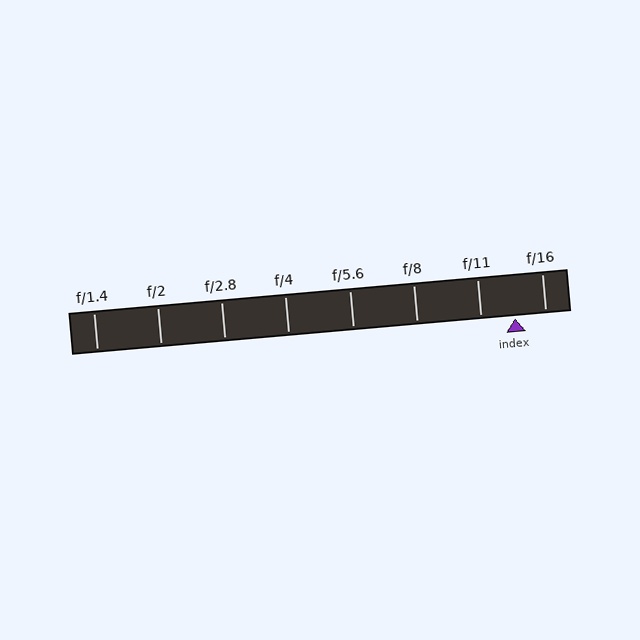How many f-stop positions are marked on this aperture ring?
There are 8 f-stop positions marked.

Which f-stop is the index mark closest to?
The index mark is closest to f/16.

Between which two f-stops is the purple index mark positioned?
The index mark is between f/11 and f/16.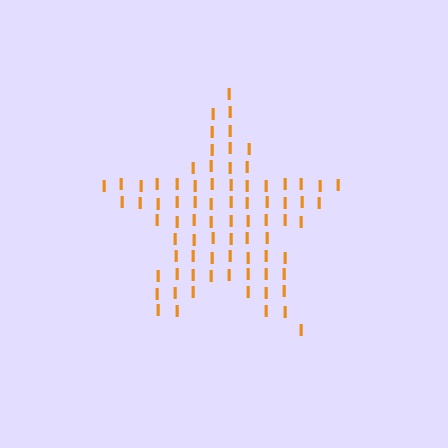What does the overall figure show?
The overall figure shows a star.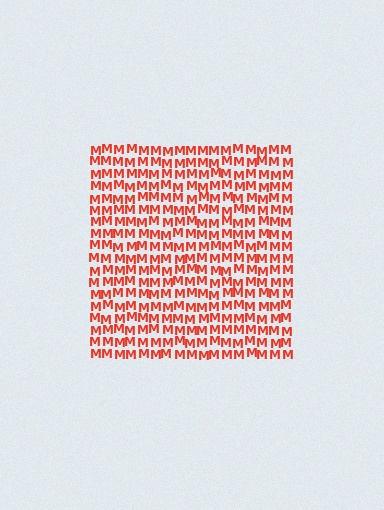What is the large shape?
The large shape is a square.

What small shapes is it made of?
It is made of small letter M's.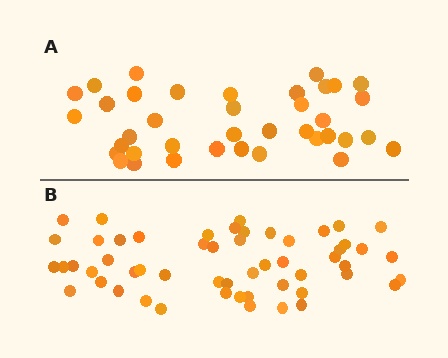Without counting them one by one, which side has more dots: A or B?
Region B (the bottom region) has more dots.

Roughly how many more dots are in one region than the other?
Region B has approximately 15 more dots than region A.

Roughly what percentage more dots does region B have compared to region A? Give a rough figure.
About 40% more.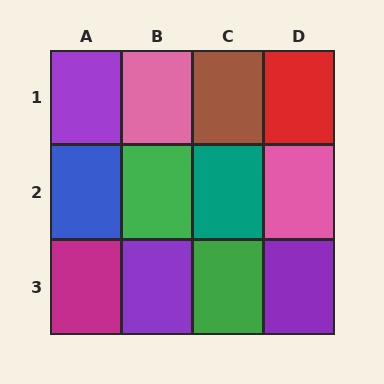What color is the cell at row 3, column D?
Purple.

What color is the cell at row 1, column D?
Red.